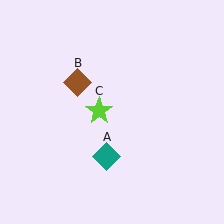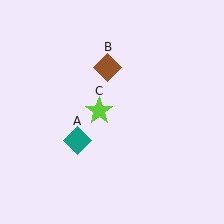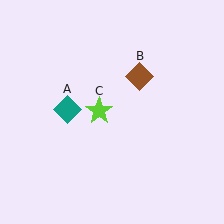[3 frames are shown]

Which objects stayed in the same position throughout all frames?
Lime star (object C) remained stationary.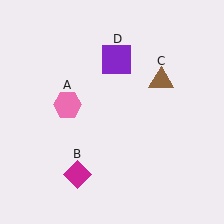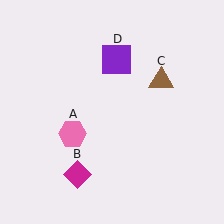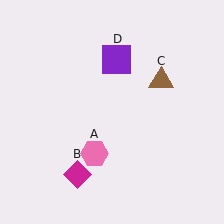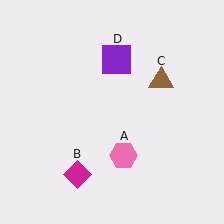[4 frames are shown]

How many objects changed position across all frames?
1 object changed position: pink hexagon (object A).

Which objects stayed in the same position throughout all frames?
Magenta diamond (object B) and brown triangle (object C) and purple square (object D) remained stationary.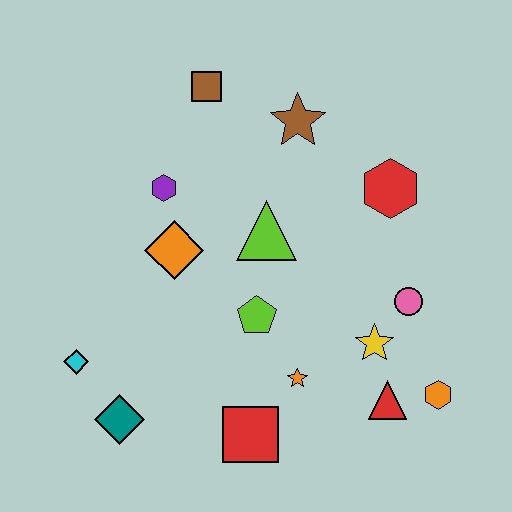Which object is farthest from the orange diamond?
The orange hexagon is farthest from the orange diamond.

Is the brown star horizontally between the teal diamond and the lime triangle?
No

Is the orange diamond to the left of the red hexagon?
Yes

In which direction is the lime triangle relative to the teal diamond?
The lime triangle is above the teal diamond.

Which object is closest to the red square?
The orange star is closest to the red square.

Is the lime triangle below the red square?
No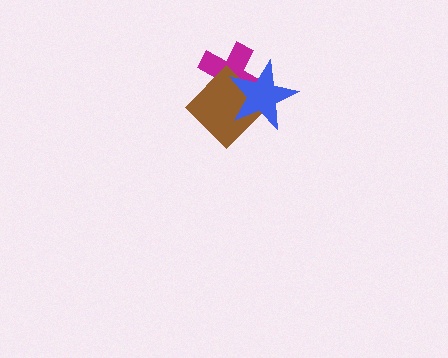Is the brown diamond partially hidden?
Yes, it is partially covered by another shape.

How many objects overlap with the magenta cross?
2 objects overlap with the magenta cross.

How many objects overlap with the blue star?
2 objects overlap with the blue star.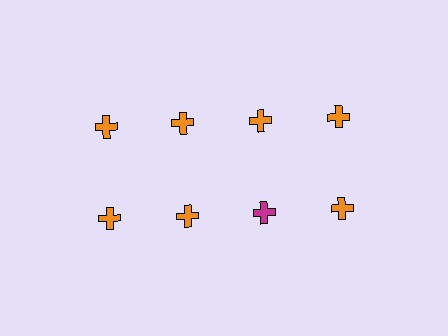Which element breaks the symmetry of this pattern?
The magenta cross in the second row, center column breaks the symmetry. All other shapes are orange crosses.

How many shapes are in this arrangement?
There are 8 shapes arranged in a grid pattern.